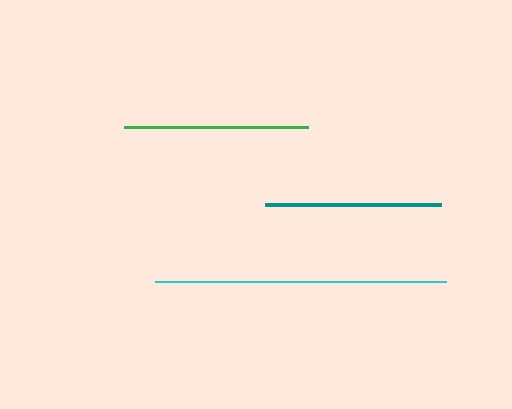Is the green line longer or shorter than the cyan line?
The cyan line is longer than the green line.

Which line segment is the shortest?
The teal line is the shortest at approximately 176 pixels.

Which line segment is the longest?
The cyan line is the longest at approximately 290 pixels.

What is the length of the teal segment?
The teal segment is approximately 176 pixels long.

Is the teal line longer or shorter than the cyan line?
The cyan line is longer than the teal line.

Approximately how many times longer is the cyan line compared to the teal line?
The cyan line is approximately 1.7 times the length of the teal line.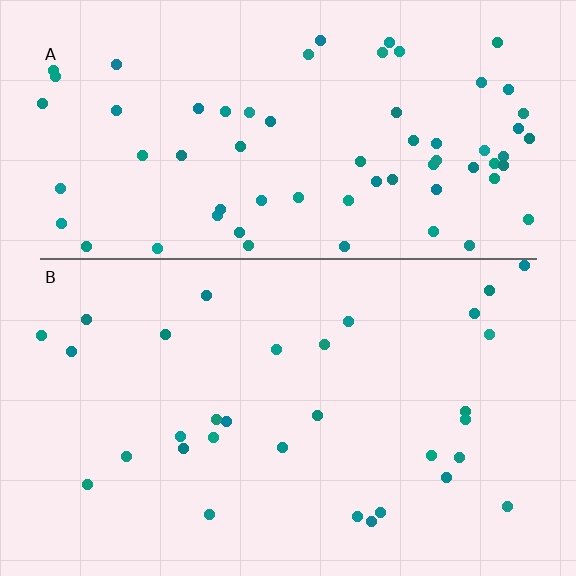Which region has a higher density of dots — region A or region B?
A (the top).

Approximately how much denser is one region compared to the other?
Approximately 2.2× — region A over region B.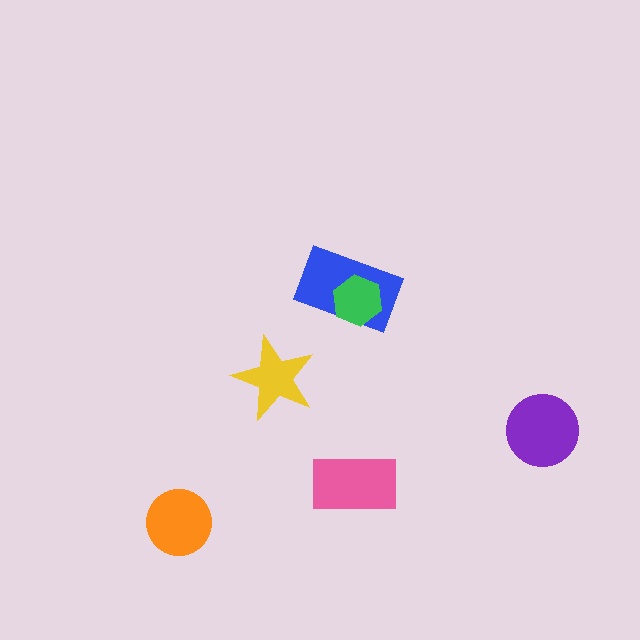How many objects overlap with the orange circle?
0 objects overlap with the orange circle.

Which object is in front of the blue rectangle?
The green hexagon is in front of the blue rectangle.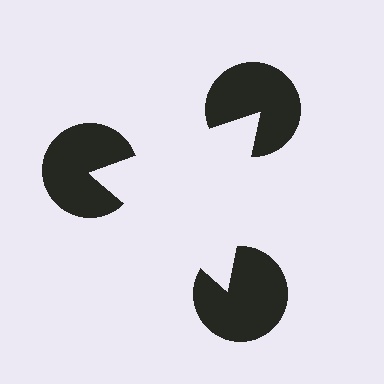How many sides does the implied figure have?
3 sides.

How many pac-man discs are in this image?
There are 3 — one at each vertex of the illusory triangle.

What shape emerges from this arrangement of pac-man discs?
An illusory triangle — its edges are inferred from the aligned wedge cuts in the pac-man discs, not physically drawn.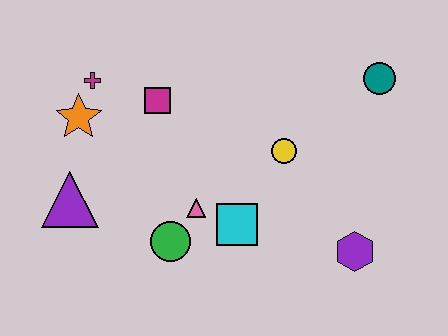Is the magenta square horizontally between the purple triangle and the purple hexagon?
Yes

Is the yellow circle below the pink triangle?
No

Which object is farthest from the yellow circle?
The purple triangle is farthest from the yellow circle.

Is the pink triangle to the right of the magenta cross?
Yes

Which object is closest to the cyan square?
The pink triangle is closest to the cyan square.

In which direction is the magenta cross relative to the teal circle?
The magenta cross is to the left of the teal circle.